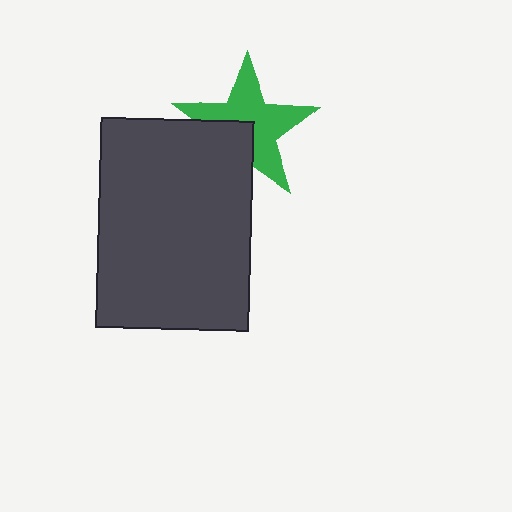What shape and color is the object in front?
The object in front is a dark gray rectangle.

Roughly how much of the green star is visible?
Most of it is visible (roughly 67%).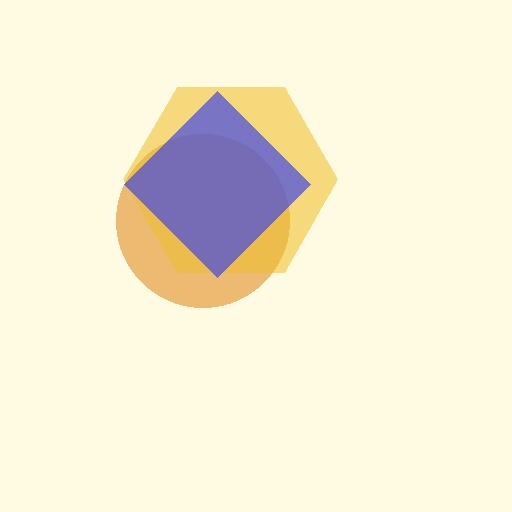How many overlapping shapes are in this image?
There are 3 overlapping shapes in the image.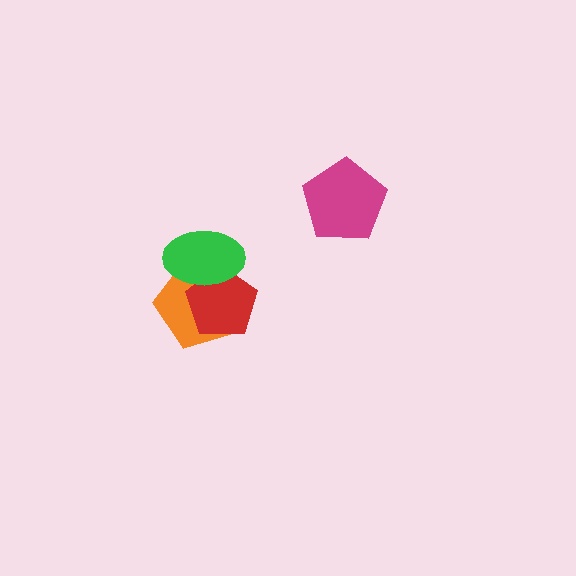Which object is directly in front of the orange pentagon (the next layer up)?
The red pentagon is directly in front of the orange pentagon.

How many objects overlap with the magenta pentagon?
0 objects overlap with the magenta pentagon.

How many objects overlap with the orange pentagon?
2 objects overlap with the orange pentagon.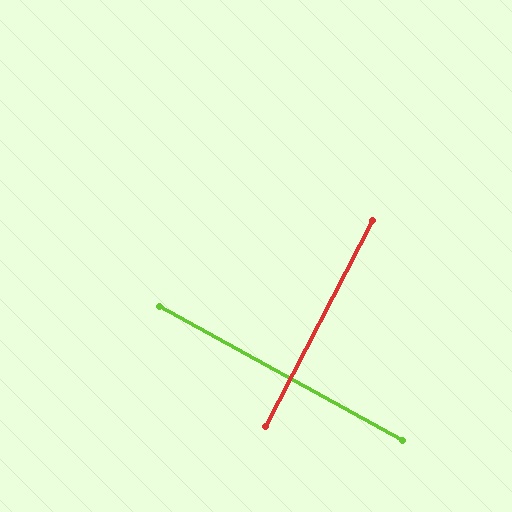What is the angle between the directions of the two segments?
Approximately 89 degrees.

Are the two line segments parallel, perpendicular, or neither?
Perpendicular — they meet at approximately 89°.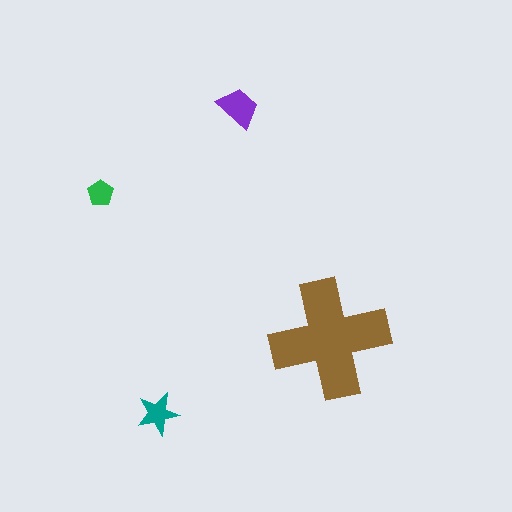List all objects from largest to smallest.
The brown cross, the purple trapezoid, the teal star, the green pentagon.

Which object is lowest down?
The teal star is bottommost.